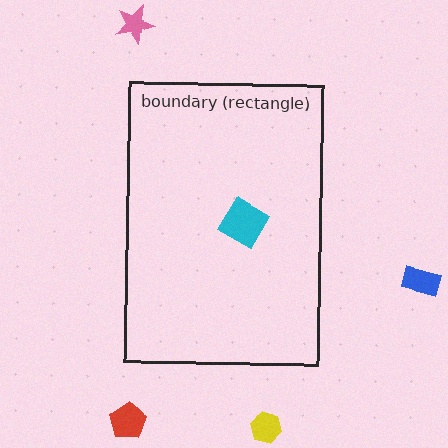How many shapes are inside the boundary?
1 inside, 4 outside.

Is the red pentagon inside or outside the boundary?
Outside.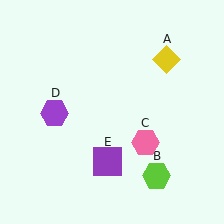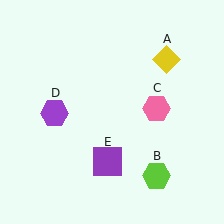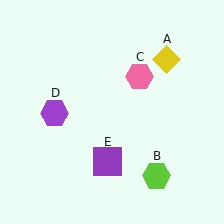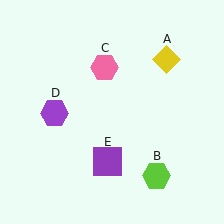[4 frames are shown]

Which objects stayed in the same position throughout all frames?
Yellow diamond (object A) and lime hexagon (object B) and purple hexagon (object D) and purple square (object E) remained stationary.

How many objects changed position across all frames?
1 object changed position: pink hexagon (object C).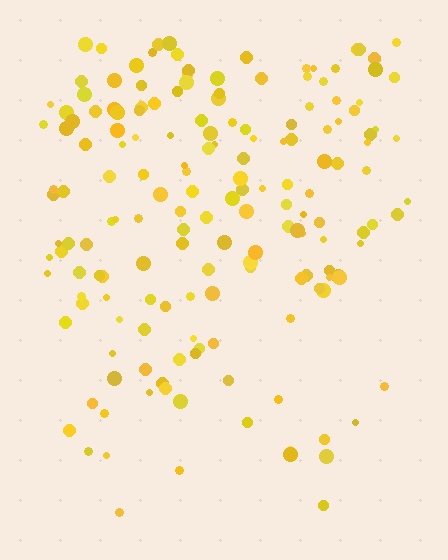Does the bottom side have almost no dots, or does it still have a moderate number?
Still a moderate number, just noticeably fewer than the top.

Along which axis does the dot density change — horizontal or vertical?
Vertical.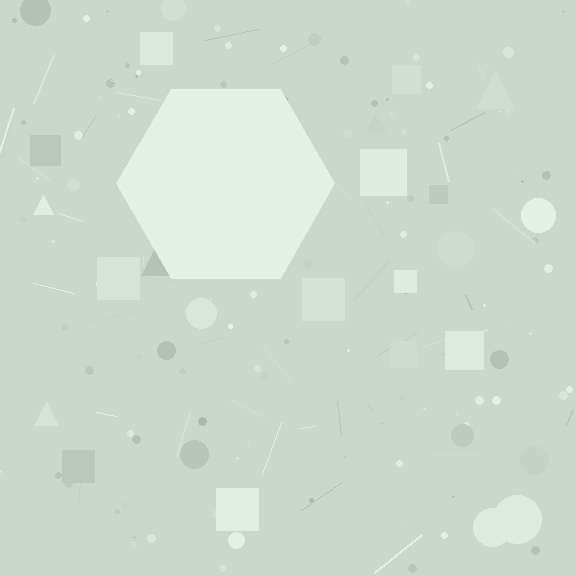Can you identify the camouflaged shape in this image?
The camouflaged shape is a hexagon.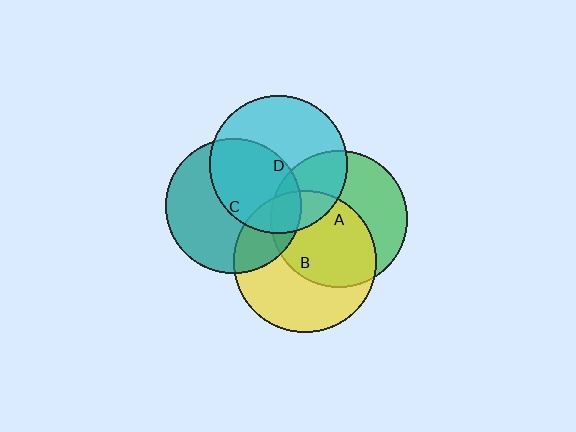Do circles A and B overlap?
Yes.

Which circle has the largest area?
Circle B (yellow).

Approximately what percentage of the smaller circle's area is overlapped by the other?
Approximately 55%.